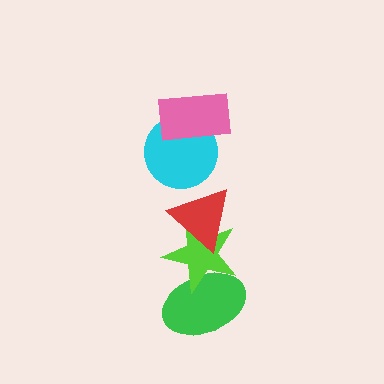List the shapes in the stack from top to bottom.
From top to bottom: the pink rectangle, the cyan circle, the red triangle, the lime star, the green ellipse.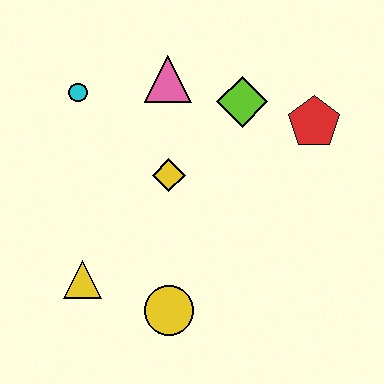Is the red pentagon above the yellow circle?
Yes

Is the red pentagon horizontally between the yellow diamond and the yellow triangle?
No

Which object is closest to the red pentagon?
The lime diamond is closest to the red pentagon.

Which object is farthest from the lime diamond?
The yellow triangle is farthest from the lime diamond.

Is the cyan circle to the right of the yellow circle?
No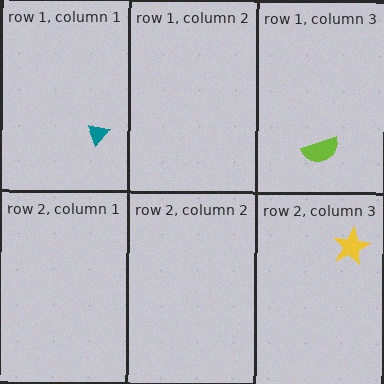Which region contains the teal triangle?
The row 1, column 1 region.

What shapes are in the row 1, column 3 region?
The lime semicircle.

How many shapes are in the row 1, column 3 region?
1.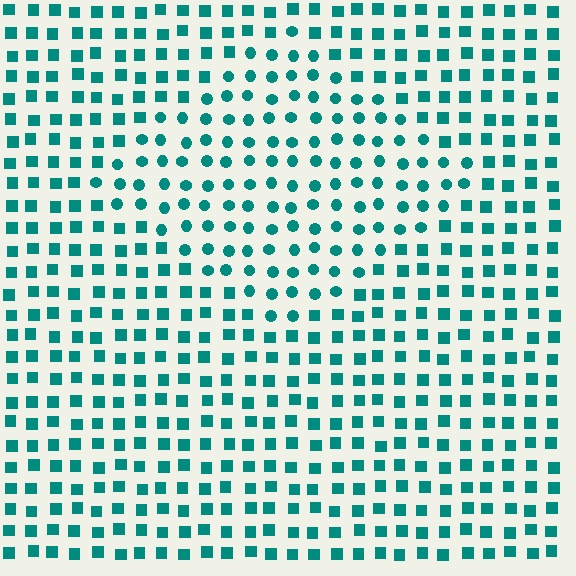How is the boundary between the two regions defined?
The boundary is defined by a change in element shape: circles inside vs. squares outside. All elements share the same color and spacing.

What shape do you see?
I see a diamond.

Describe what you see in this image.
The image is filled with small teal elements arranged in a uniform grid. A diamond-shaped region contains circles, while the surrounding area contains squares. The boundary is defined purely by the change in element shape.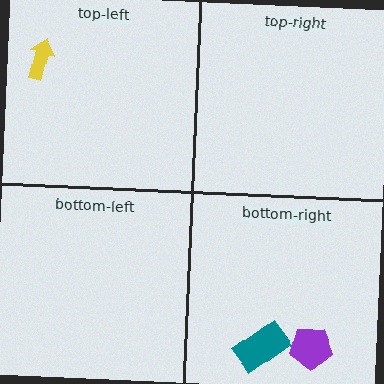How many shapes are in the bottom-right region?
2.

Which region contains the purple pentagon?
The bottom-right region.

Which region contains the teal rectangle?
The bottom-right region.